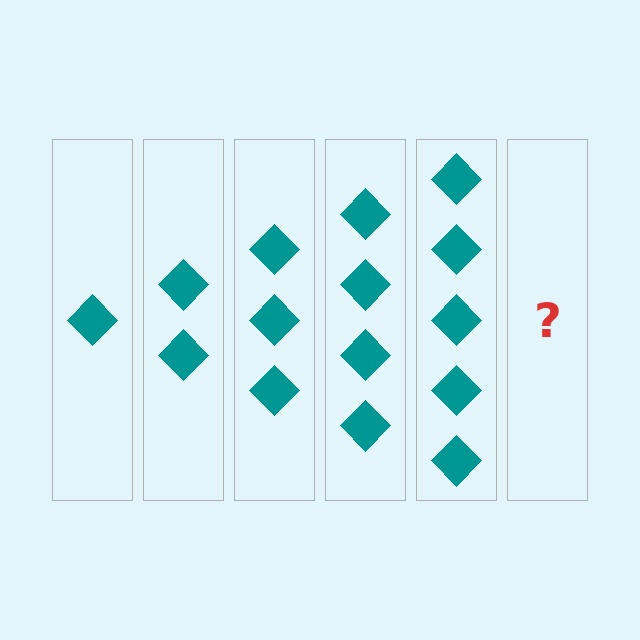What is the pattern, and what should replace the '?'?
The pattern is that each step adds one more diamond. The '?' should be 6 diamonds.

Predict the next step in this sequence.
The next step is 6 diamonds.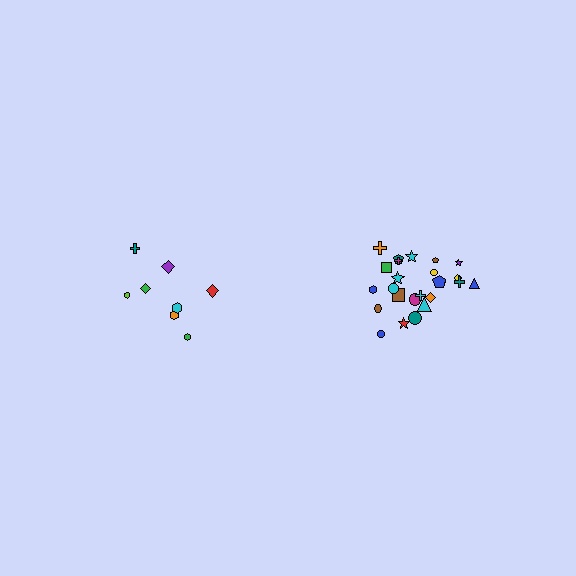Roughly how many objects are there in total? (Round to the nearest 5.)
Roughly 35 objects in total.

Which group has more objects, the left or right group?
The right group.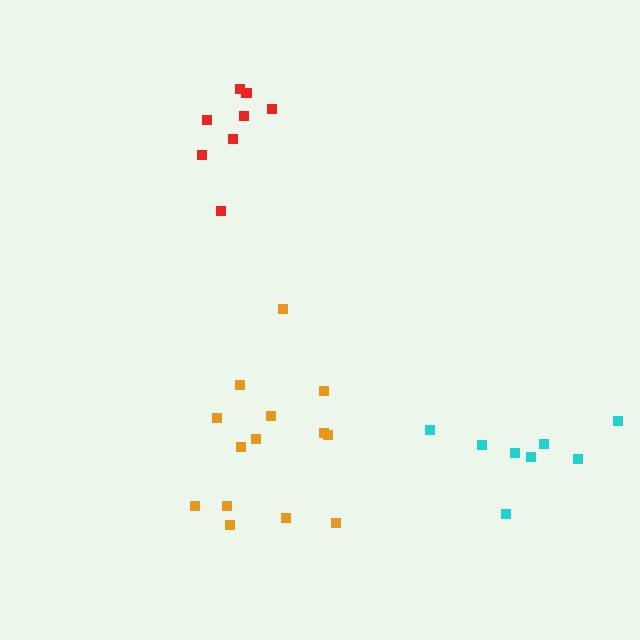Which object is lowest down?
The cyan cluster is bottommost.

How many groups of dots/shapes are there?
There are 3 groups.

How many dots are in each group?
Group 1: 14 dots, Group 2: 8 dots, Group 3: 8 dots (30 total).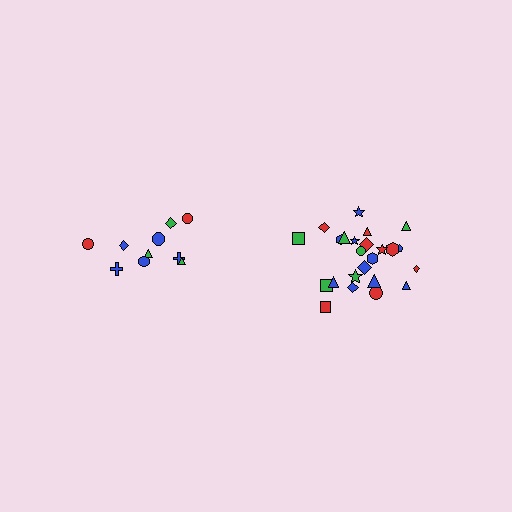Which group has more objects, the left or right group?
The right group.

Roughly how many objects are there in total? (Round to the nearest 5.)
Roughly 35 objects in total.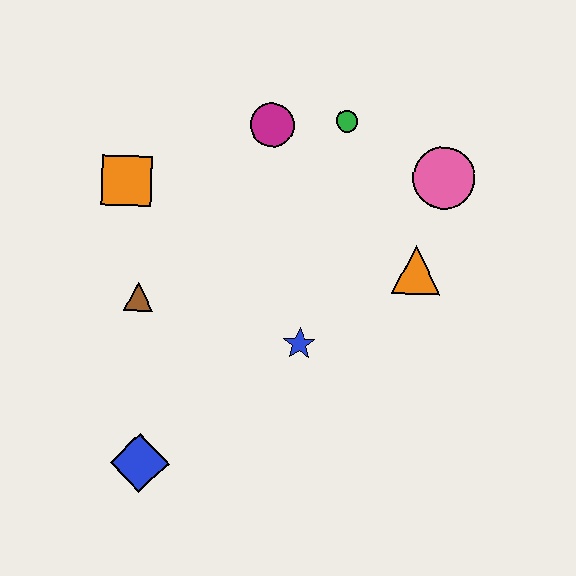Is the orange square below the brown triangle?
No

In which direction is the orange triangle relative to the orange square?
The orange triangle is to the right of the orange square.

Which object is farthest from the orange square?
The pink circle is farthest from the orange square.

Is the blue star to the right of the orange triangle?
No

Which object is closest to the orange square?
The brown triangle is closest to the orange square.